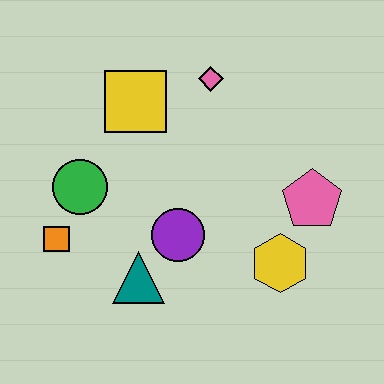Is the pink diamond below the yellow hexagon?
No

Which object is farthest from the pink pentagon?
The orange square is farthest from the pink pentagon.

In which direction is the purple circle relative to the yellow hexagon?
The purple circle is to the left of the yellow hexagon.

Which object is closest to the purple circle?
The teal triangle is closest to the purple circle.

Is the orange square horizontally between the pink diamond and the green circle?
No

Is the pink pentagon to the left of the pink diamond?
No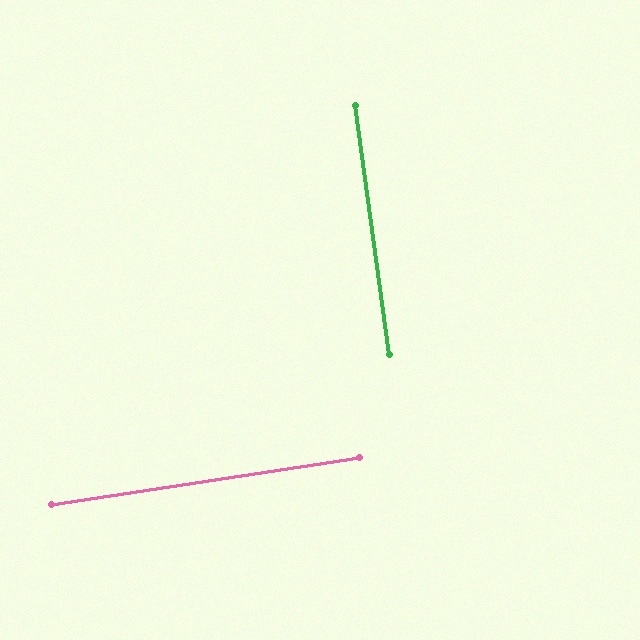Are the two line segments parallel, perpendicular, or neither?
Perpendicular — they meet at approximately 89°.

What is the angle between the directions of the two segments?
Approximately 89 degrees.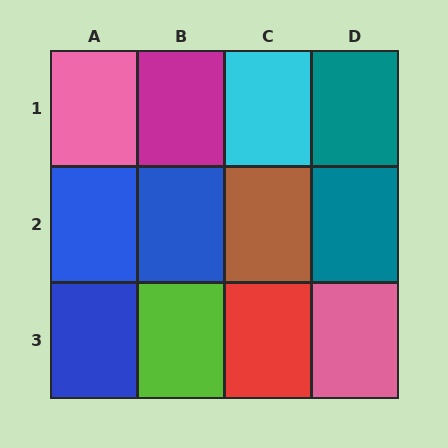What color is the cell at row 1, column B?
Magenta.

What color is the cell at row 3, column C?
Red.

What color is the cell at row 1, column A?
Pink.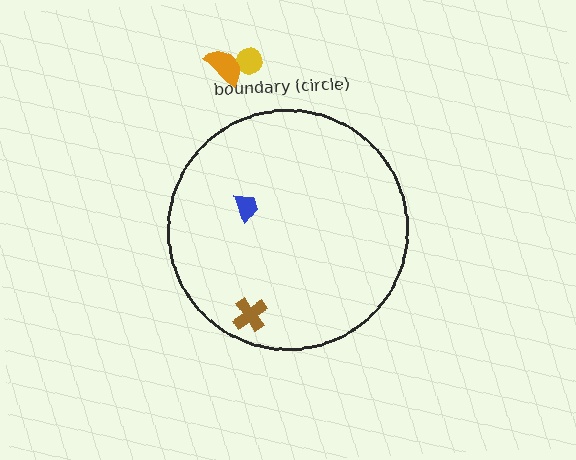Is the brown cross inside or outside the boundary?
Inside.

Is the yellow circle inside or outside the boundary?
Outside.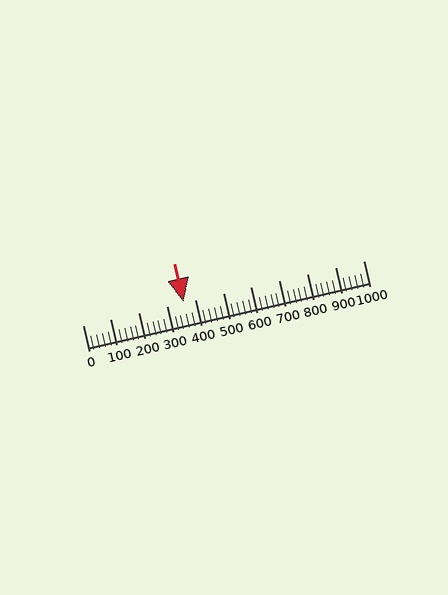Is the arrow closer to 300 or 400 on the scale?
The arrow is closer to 400.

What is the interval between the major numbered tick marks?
The major tick marks are spaced 100 units apart.